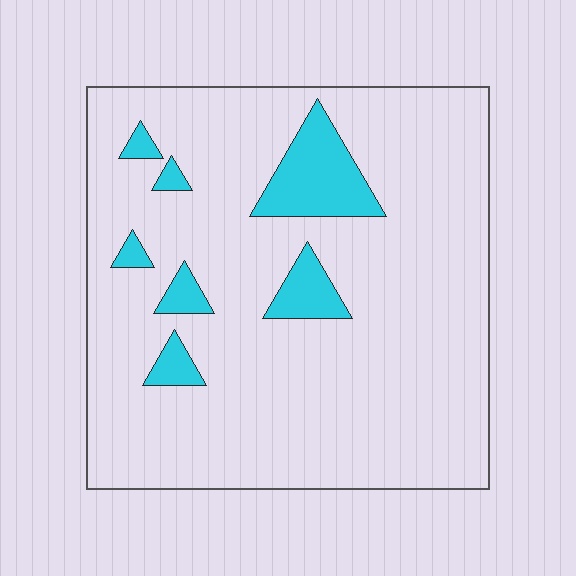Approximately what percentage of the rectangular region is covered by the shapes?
Approximately 10%.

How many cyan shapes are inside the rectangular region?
7.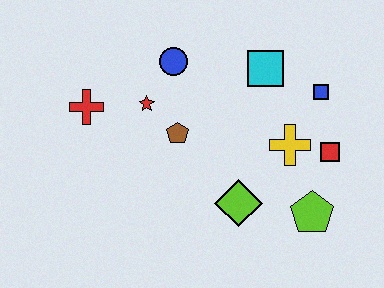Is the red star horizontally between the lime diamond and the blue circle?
No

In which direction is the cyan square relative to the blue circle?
The cyan square is to the right of the blue circle.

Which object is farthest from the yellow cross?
The red cross is farthest from the yellow cross.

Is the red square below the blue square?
Yes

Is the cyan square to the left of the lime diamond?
No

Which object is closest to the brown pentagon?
The red star is closest to the brown pentagon.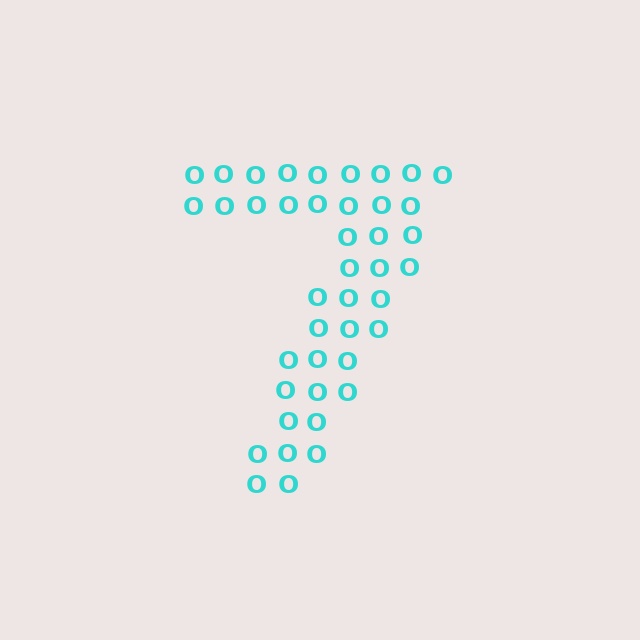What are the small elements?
The small elements are letter O's.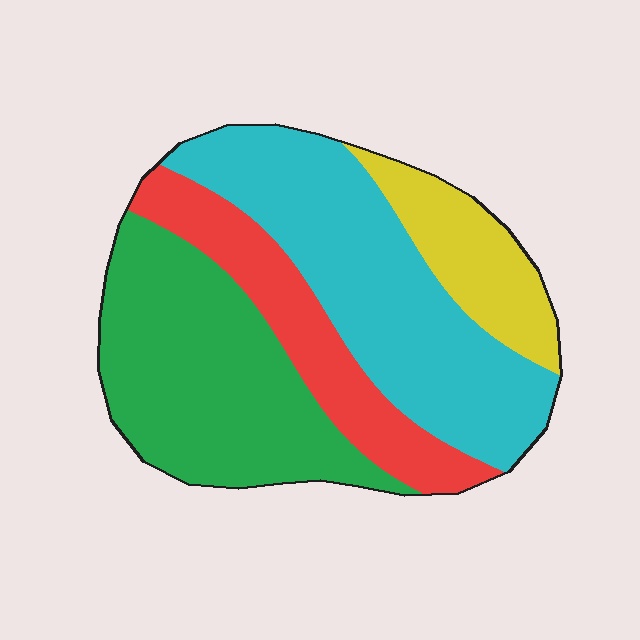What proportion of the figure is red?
Red takes up between a sixth and a third of the figure.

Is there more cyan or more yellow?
Cyan.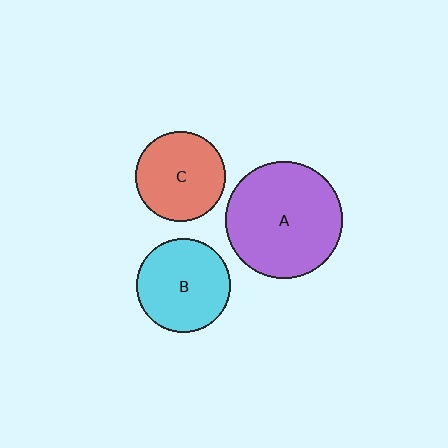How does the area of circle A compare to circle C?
Approximately 1.7 times.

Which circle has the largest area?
Circle A (purple).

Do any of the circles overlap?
No, none of the circles overlap.